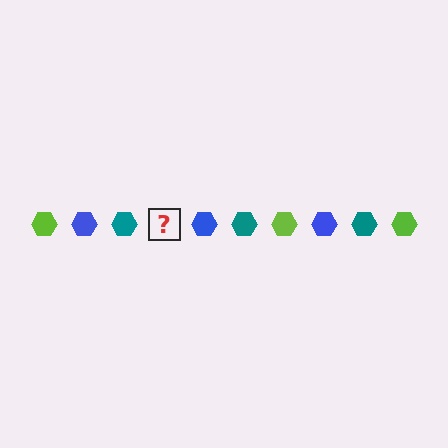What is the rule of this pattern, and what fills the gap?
The rule is that the pattern cycles through lime, blue, teal hexagons. The gap should be filled with a lime hexagon.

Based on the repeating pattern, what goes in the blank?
The blank should be a lime hexagon.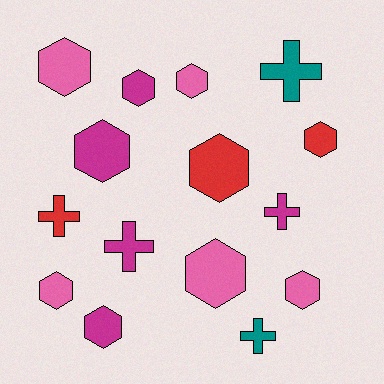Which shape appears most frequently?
Hexagon, with 10 objects.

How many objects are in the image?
There are 15 objects.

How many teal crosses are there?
There are 2 teal crosses.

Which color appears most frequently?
Pink, with 5 objects.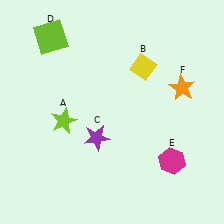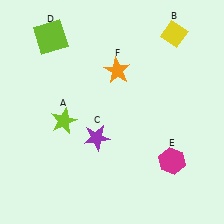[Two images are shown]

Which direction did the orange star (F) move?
The orange star (F) moved left.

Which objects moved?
The objects that moved are: the yellow diamond (B), the orange star (F).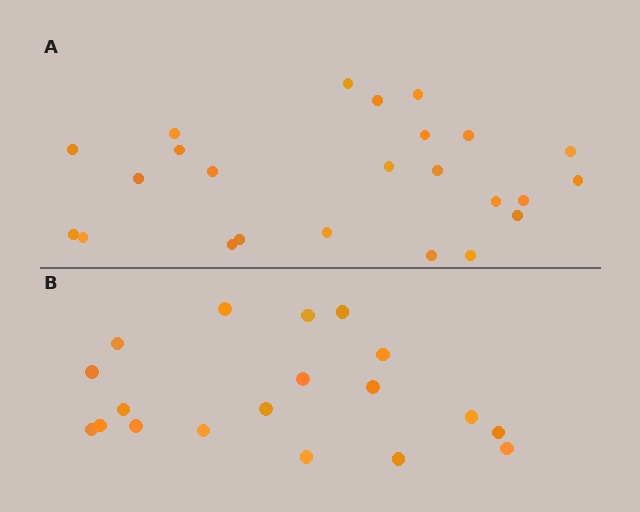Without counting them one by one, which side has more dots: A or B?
Region A (the top region) has more dots.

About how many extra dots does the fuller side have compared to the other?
Region A has about 5 more dots than region B.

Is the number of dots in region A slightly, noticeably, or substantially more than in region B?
Region A has noticeably more, but not dramatically so. The ratio is roughly 1.3 to 1.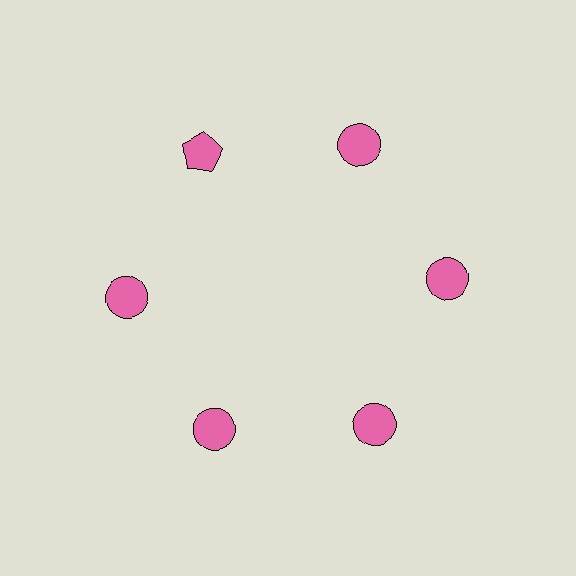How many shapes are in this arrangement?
There are 6 shapes arranged in a ring pattern.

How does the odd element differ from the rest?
It has a different shape: pentagon instead of circle.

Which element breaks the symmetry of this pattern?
The pink pentagon at roughly the 11 o'clock position breaks the symmetry. All other shapes are pink circles.